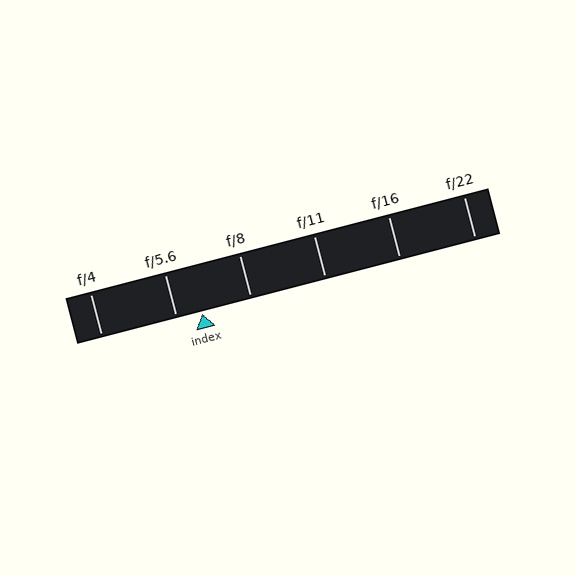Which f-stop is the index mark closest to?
The index mark is closest to f/5.6.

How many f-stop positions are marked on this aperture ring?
There are 6 f-stop positions marked.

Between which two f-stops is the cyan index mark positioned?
The index mark is between f/5.6 and f/8.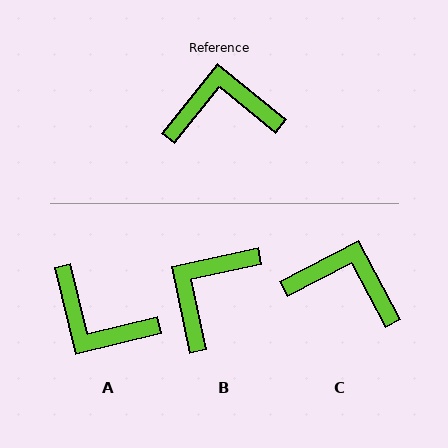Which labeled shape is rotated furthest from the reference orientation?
A, about 143 degrees away.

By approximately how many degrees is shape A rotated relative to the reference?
Approximately 143 degrees counter-clockwise.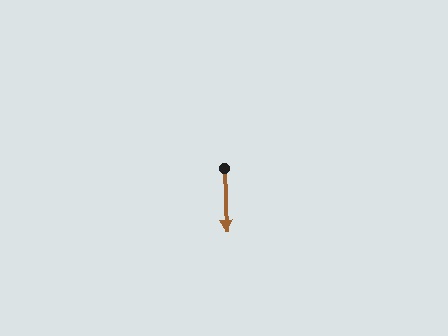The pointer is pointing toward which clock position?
Roughly 6 o'clock.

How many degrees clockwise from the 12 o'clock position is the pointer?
Approximately 178 degrees.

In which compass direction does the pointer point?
South.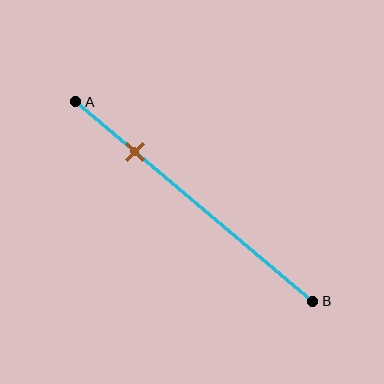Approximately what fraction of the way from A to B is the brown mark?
The brown mark is approximately 25% of the way from A to B.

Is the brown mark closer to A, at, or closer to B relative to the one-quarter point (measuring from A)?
The brown mark is approximately at the one-quarter point of segment AB.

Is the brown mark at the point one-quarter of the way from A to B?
Yes, the mark is approximately at the one-quarter point.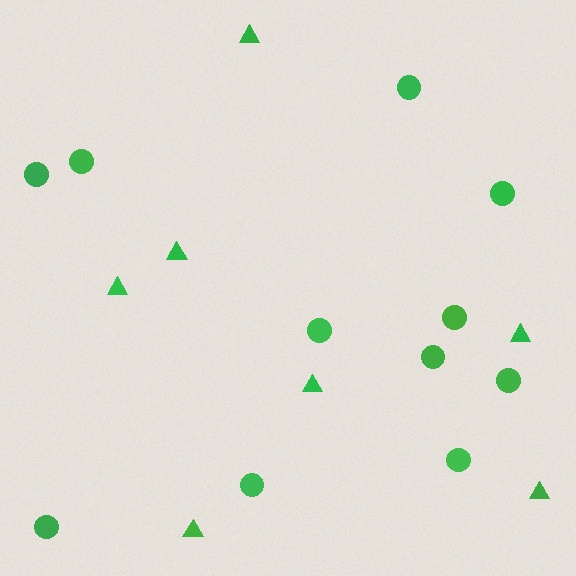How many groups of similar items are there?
There are 2 groups: one group of circles (11) and one group of triangles (7).